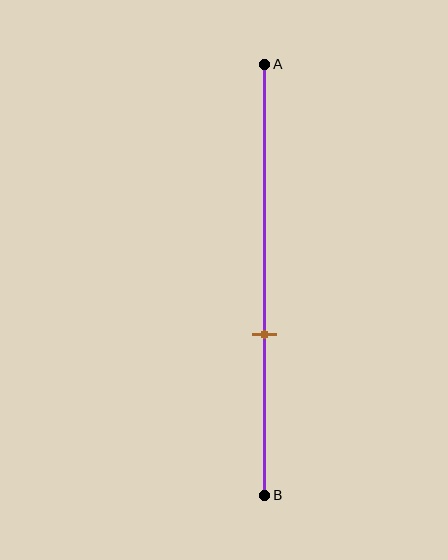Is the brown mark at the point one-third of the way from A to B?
No, the mark is at about 65% from A, not at the 33% one-third point.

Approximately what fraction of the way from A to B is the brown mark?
The brown mark is approximately 65% of the way from A to B.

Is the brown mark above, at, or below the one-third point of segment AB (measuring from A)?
The brown mark is below the one-third point of segment AB.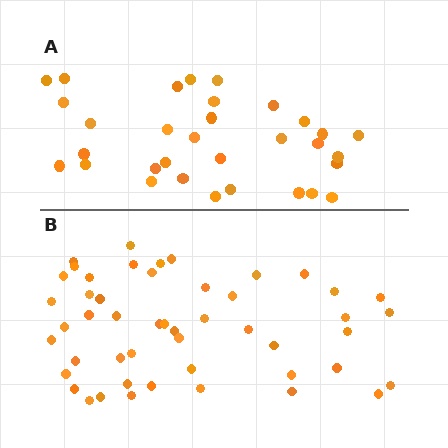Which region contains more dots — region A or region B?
Region B (the bottom region) has more dots.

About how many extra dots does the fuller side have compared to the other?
Region B has approximately 15 more dots than region A.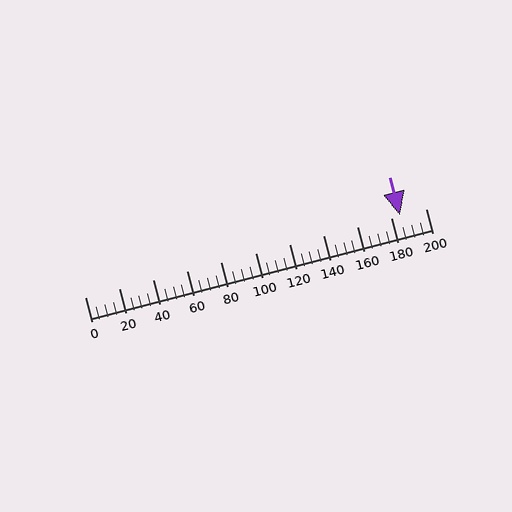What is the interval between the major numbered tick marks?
The major tick marks are spaced 20 units apart.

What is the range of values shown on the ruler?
The ruler shows values from 0 to 200.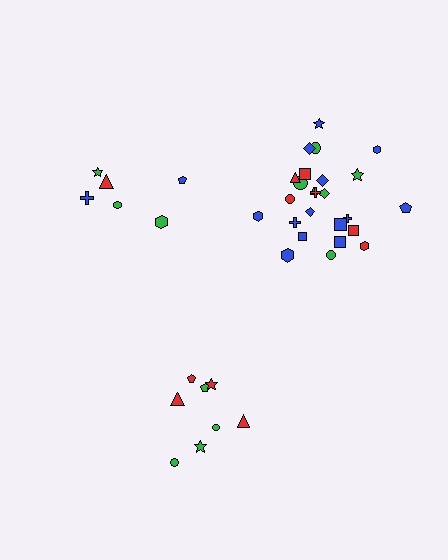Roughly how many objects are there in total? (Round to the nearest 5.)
Roughly 40 objects in total.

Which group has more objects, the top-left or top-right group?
The top-right group.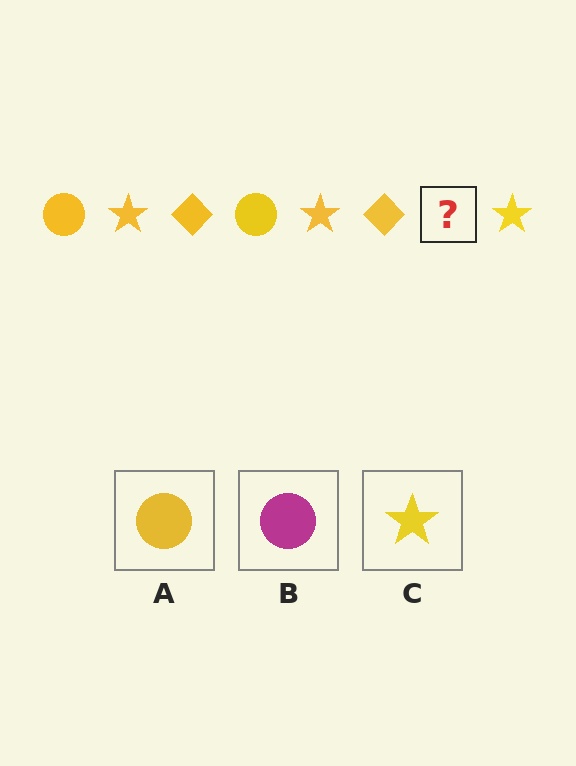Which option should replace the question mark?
Option A.